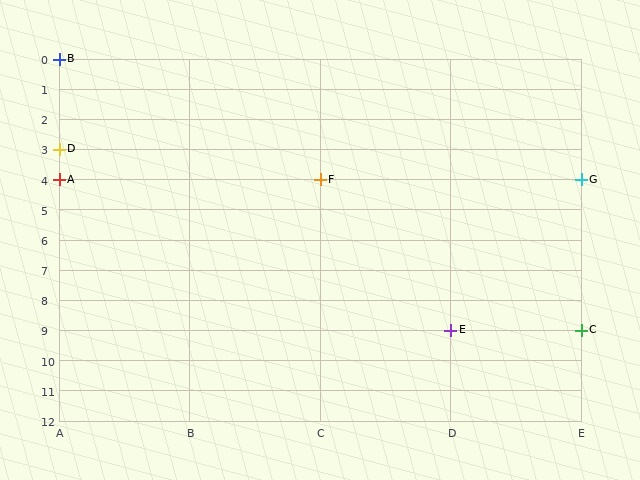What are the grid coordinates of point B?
Point B is at grid coordinates (A, 0).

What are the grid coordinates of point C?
Point C is at grid coordinates (E, 9).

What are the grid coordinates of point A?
Point A is at grid coordinates (A, 4).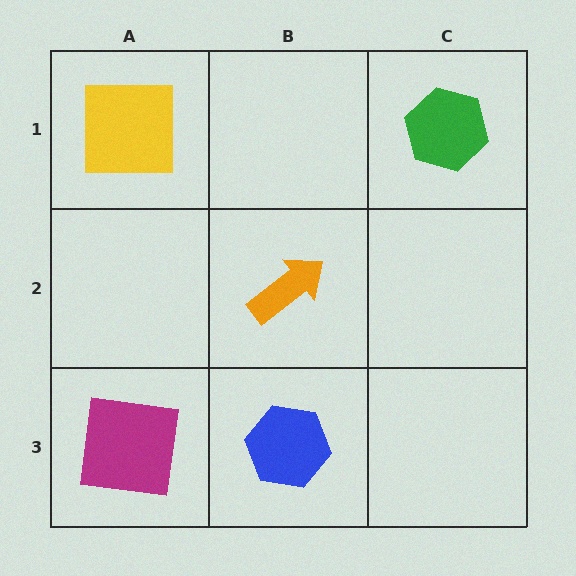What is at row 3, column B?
A blue hexagon.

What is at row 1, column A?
A yellow square.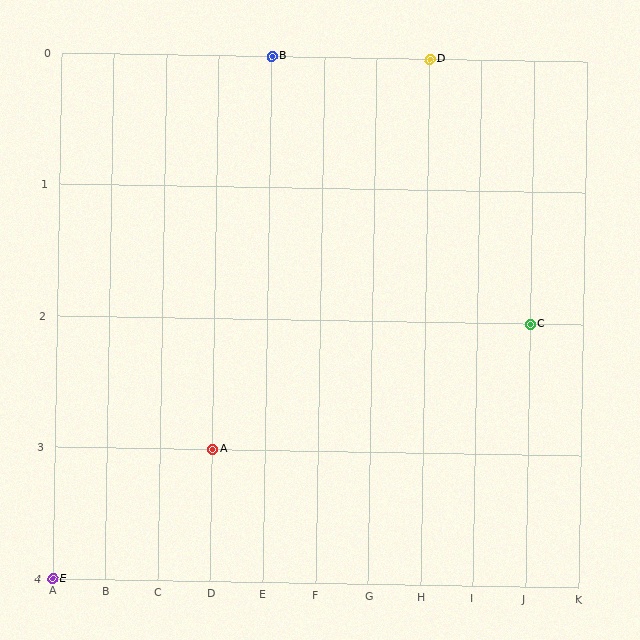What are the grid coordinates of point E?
Point E is at grid coordinates (A, 4).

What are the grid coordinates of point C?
Point C is at grid coordinates (J, 2).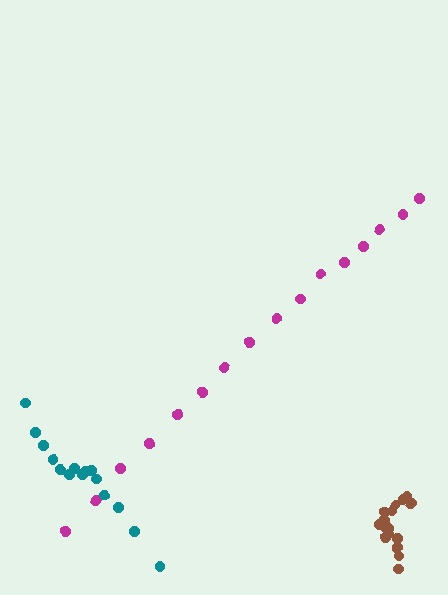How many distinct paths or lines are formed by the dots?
There are 3 distinct paths.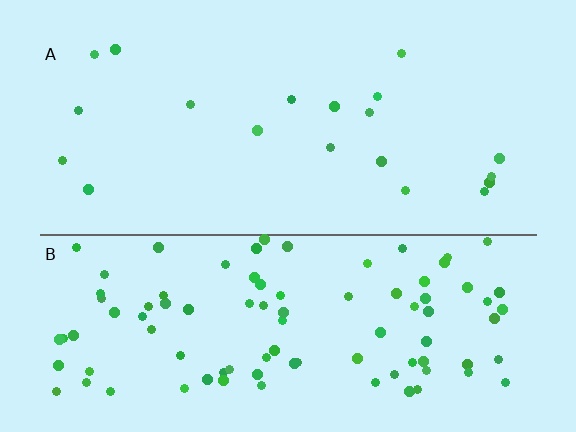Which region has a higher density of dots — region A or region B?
B (the bottom).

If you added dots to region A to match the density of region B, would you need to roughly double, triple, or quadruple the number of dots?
Approximately quadruple.